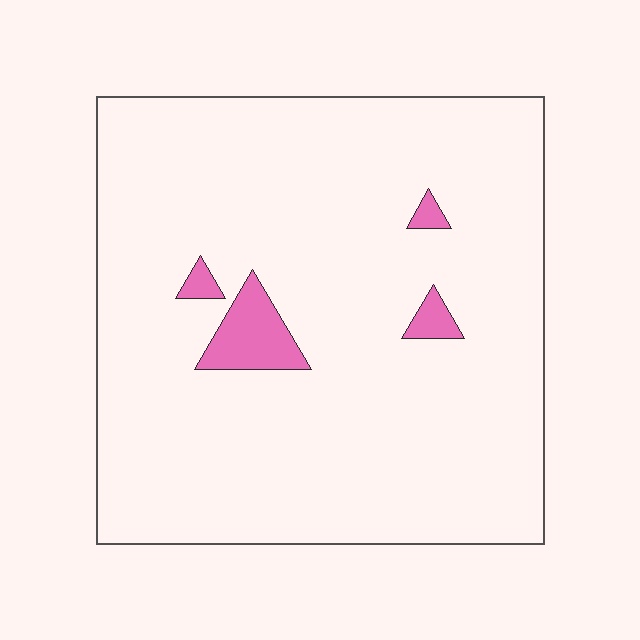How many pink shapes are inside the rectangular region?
4.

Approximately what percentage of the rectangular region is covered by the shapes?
Approximately 5%.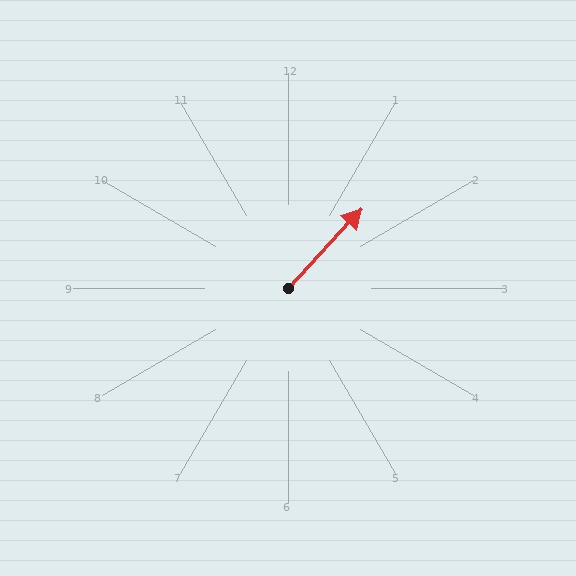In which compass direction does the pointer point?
Northeast.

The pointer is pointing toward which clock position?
Roughly 1 o'clock.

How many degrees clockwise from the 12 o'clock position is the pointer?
Approximately 43 degrees.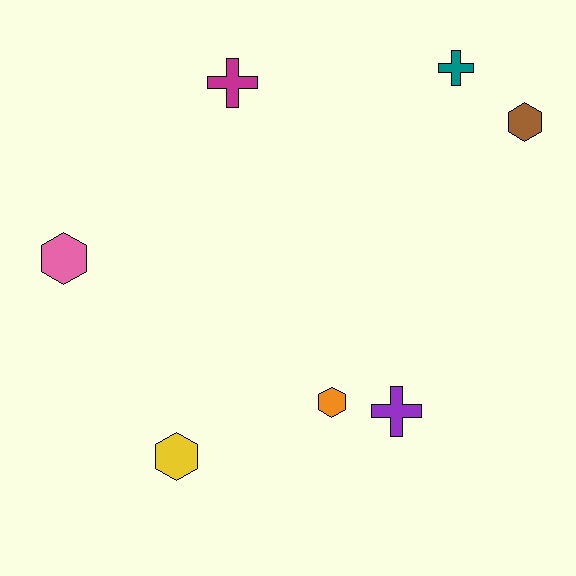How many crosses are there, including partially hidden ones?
There are 3 crosses.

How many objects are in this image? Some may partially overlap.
There are 7 objects.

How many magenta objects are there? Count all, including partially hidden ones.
There is 1 magenta object.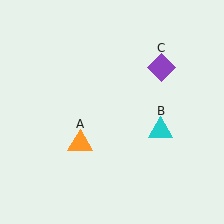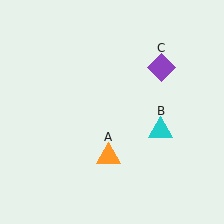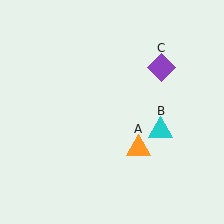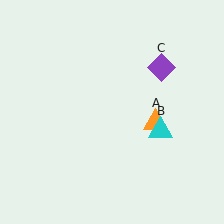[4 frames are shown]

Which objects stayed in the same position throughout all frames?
Cyan triangle (object B) and purple diamond (object C) remained stationary.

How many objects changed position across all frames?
1 object changed position: orange triangle (object A).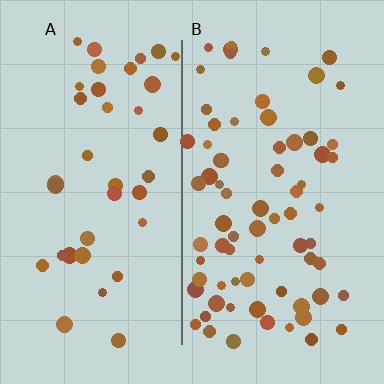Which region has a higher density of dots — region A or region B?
B (the right).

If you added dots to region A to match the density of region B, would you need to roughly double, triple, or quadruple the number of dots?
Approximately double.